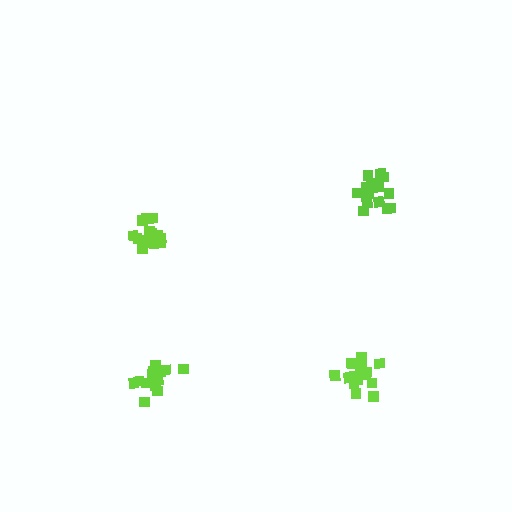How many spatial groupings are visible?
There are 4 spatial groupings.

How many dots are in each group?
Group 1: 16 dots, Group 2: 17 dots, Group 3: 15 dots, Group 4: 16 dots (64 total).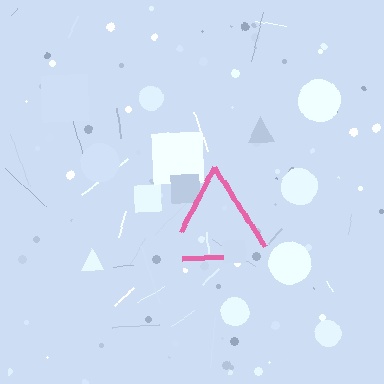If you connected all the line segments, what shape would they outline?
They would outline a triangle.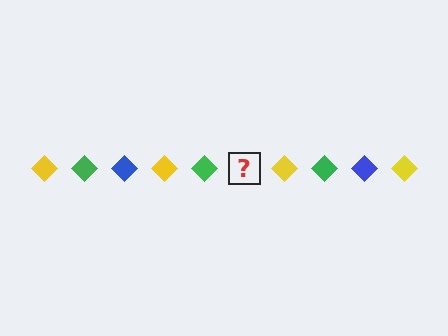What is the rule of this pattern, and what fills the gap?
The rule is that the pattern cycles through yellow, green, blue diamonds. The gap should be filled with a blue diamond.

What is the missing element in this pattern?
The missing element is a blue diamond.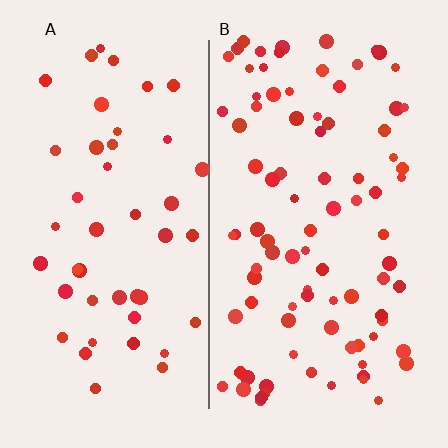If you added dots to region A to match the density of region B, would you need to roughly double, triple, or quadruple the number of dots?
Approximately double.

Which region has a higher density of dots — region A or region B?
B (the right).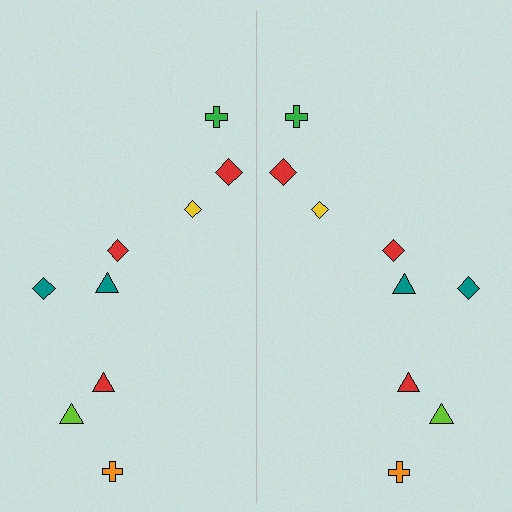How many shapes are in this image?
There are 18 shapes in this image.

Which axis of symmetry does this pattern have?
The pattern has a vertical axis of symmetry running through the center of the image.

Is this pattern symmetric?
Yes, this pattern has bilateral (reflection) symmetry.